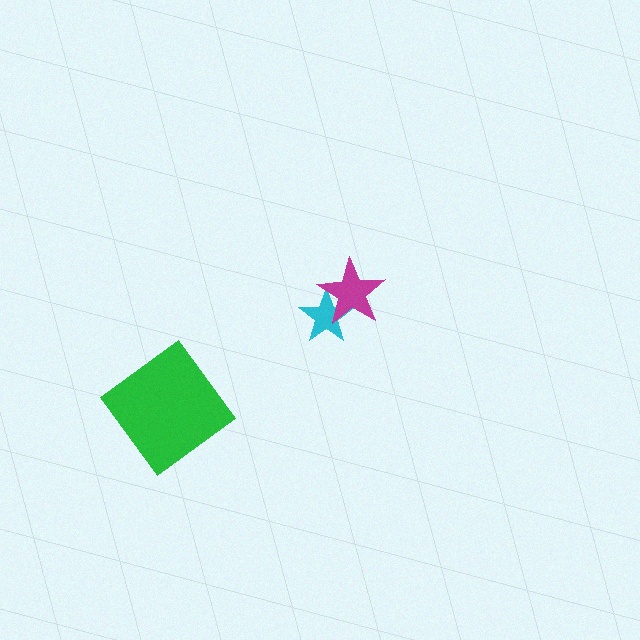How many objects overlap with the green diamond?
0 objects overlap with the green diamond.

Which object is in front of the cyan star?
The magenta star is in front of the cyan star.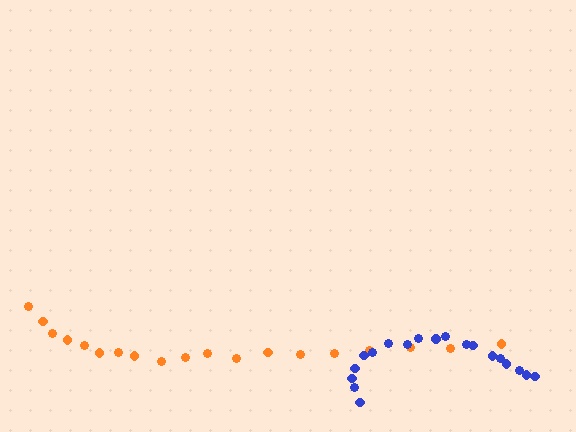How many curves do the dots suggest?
There are 2 distinct paths.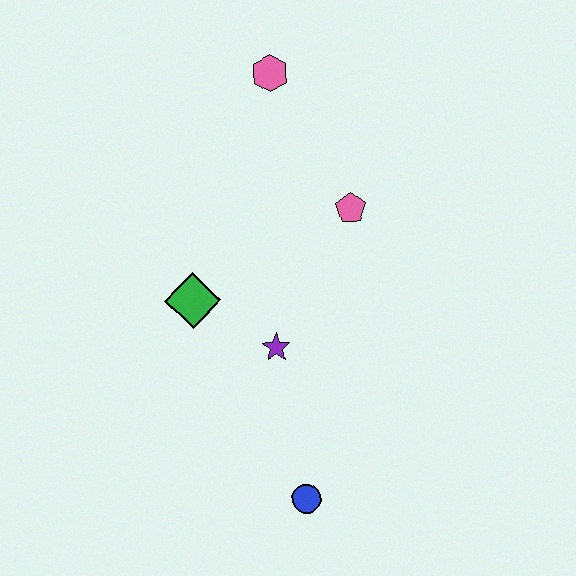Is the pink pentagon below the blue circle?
No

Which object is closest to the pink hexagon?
The pink pentagon is closest to the pink hexagon.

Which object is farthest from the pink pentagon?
The blue circle is farthest from the pink pentagon.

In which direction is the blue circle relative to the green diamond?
The blue circle is below the green diamond.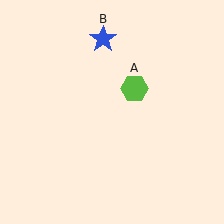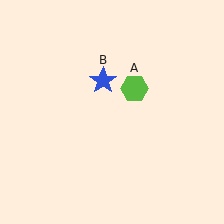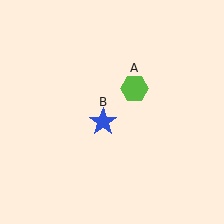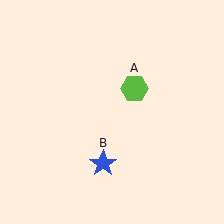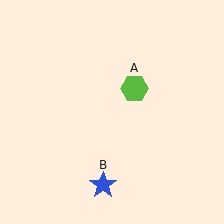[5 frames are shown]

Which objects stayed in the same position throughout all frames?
Lime hexagon (object A) remained stationary.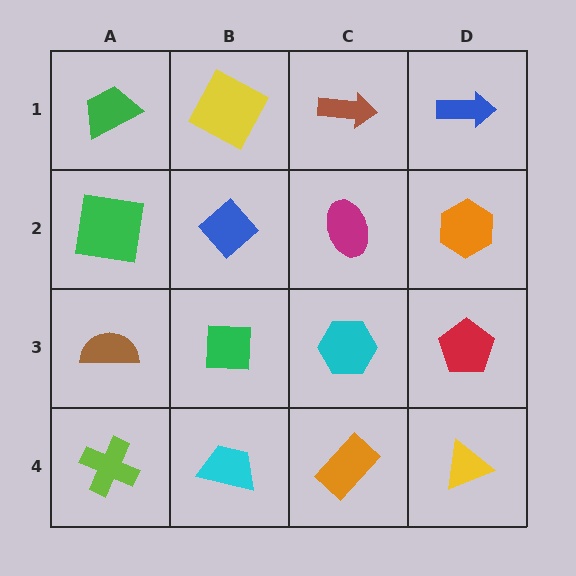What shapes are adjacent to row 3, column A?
A green square (row 2, column A), a lime cross (row 4, column A), a green square (row 3, column B).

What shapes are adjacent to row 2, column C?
A brown arrow (row 1, column C), a cyan hexagon (row 3, column C), a blue diamond (row 2, column B), an orange hexagon (row 2, column D).